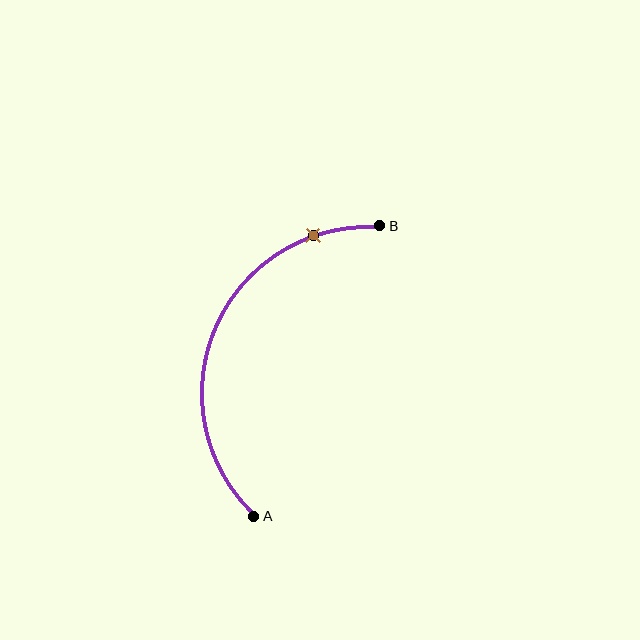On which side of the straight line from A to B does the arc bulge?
The arc bulges to the left of the straight line connecting A and B.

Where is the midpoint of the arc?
The arc midpoint is the point on the curve farthest from the straight line joining A and B. It sits to the left of that line.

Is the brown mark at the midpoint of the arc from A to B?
No. The brown mark lies on the arc but is closer to endpoint B. The arc midpoint would be at the point on the curve equidistant along the arc from both A and B.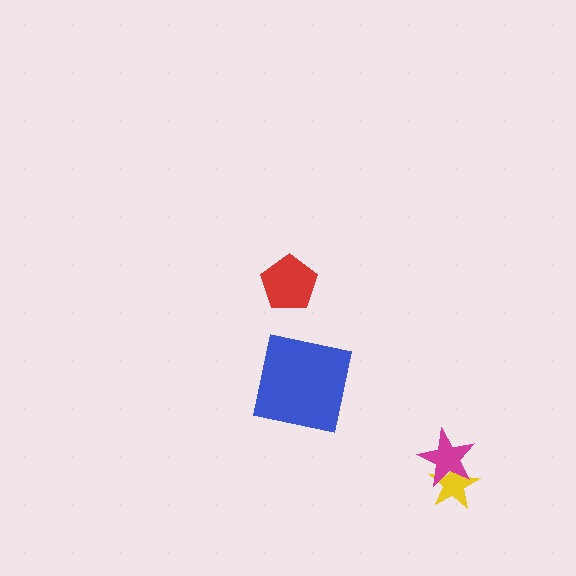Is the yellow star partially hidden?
Yes, it is partially covered by another shape.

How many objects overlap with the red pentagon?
0 objects overlap with the red pentagon.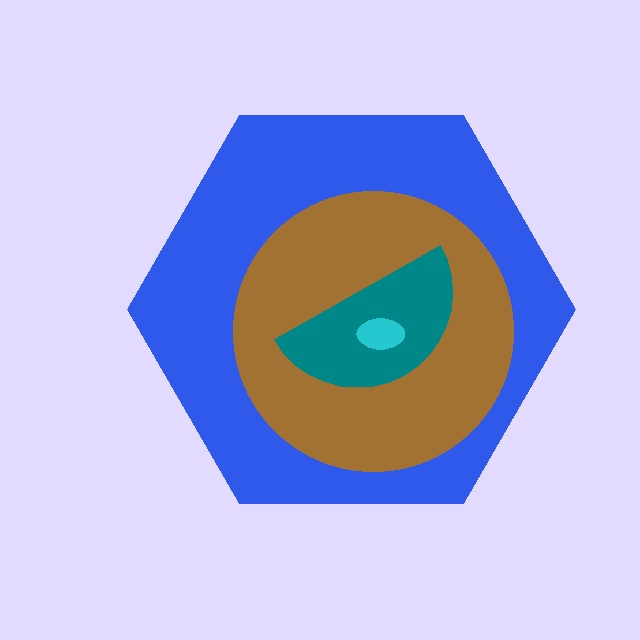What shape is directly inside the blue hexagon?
The brown circle.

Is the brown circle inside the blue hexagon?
Yes.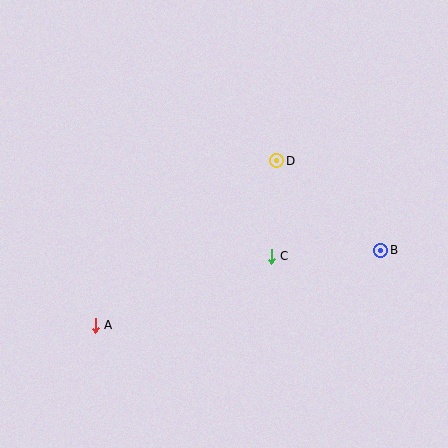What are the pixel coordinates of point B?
Point B is at (381, 250).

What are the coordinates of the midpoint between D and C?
The midpoint between D and C is at (274, 208).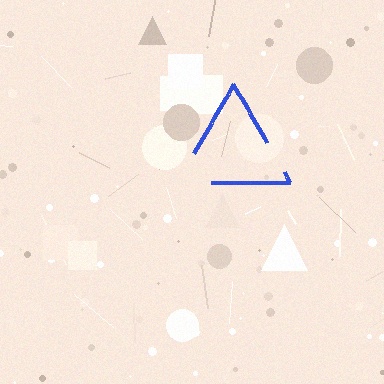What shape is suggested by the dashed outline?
The dashed outline suggests a triangle.